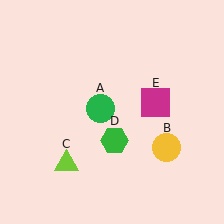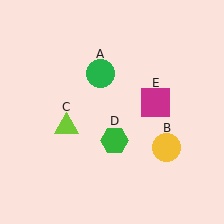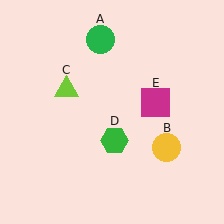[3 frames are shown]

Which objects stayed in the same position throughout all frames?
Yellow circle (object B) and green hexagon (object D) and magenta square (object E) remained stationary.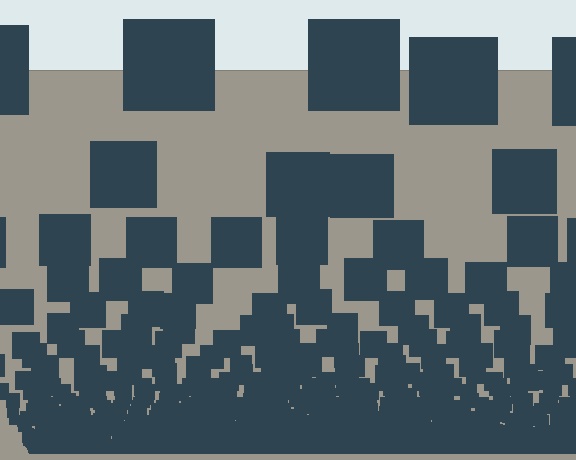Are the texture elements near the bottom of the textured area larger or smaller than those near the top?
Smaller. The gradient is inverted — elements near the bottom are smaller and denser.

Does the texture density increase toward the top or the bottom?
Density increases toward the bottom.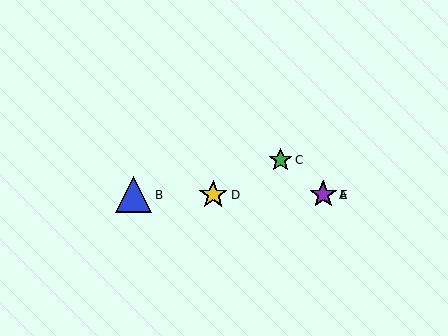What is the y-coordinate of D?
Object D is at y≈195.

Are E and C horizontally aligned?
No, E is at y≈195 and C is at y≈160.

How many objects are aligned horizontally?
4 objects (A, B, D, E) are aligned horizontally.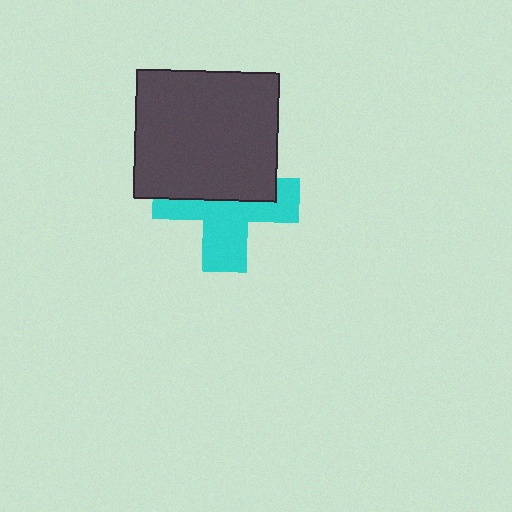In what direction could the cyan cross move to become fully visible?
The cyan cross could move down. That would shift it out from behind the dark gray rectangle entirely.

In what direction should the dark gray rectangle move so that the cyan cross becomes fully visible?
The dark gray rectangle should move up. That is the shortest direction to clear the overlap and leave the cyan cross fully visible.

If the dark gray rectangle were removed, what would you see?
You would see the complete cyan cross.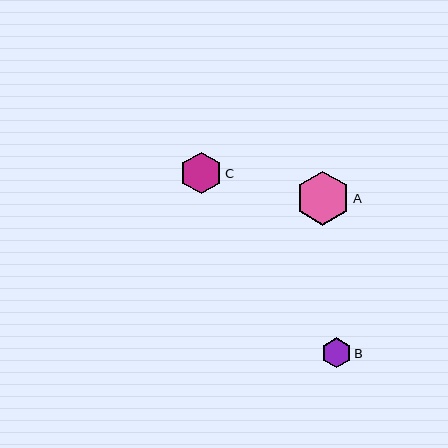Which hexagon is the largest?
Hexagon A is the largest with a size of approximately 53 pixels.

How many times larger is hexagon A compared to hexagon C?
Hexagon A is approximately 1.3 times the size of hexagon C.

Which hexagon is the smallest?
Hexagon B is the smallest with a size of approximately 30 pixels.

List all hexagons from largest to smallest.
From largest to smallest: A, C, B.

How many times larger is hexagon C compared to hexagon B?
Hexagon C is approximately 1.4 times the size of hexagon B.